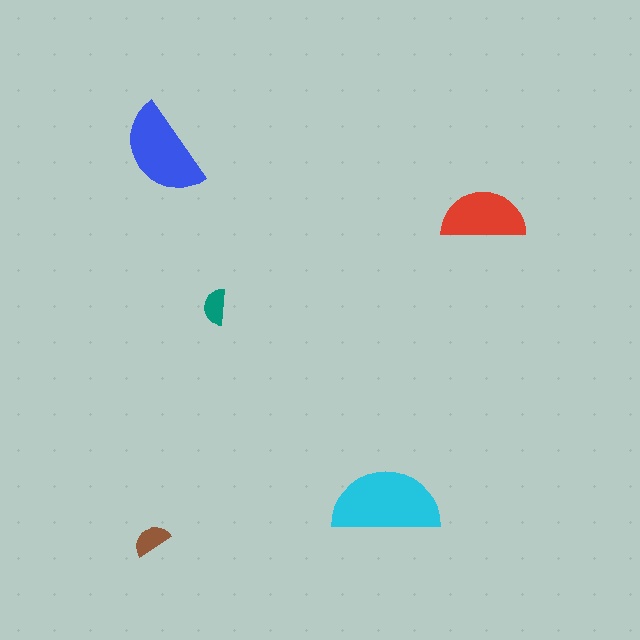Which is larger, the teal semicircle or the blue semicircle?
The blue one.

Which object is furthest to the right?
The red semicircle is rightmost.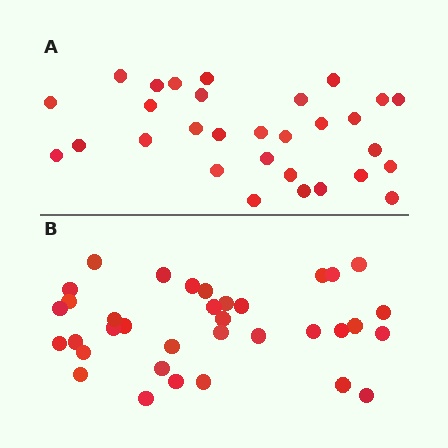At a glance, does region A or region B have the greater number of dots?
Region B (the bottom region) has more dots.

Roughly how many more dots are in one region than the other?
Region B has about 5 more dots than region A.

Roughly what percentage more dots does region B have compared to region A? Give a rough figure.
About 15% more.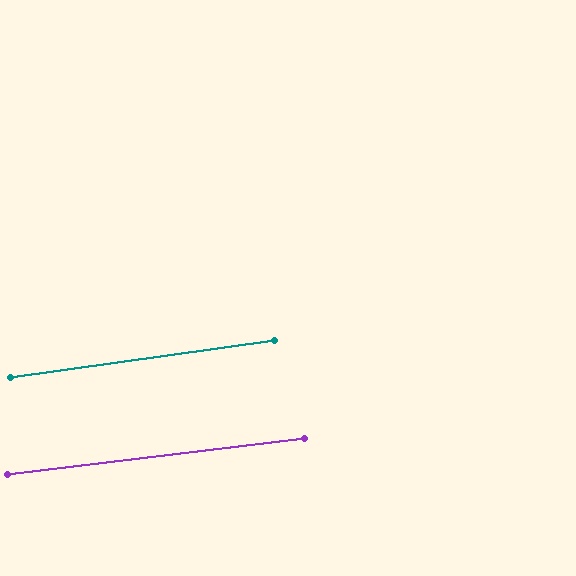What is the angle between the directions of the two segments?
Approximately 1 degree.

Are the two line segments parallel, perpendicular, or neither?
Parallel — their directions differ by only 1.2°.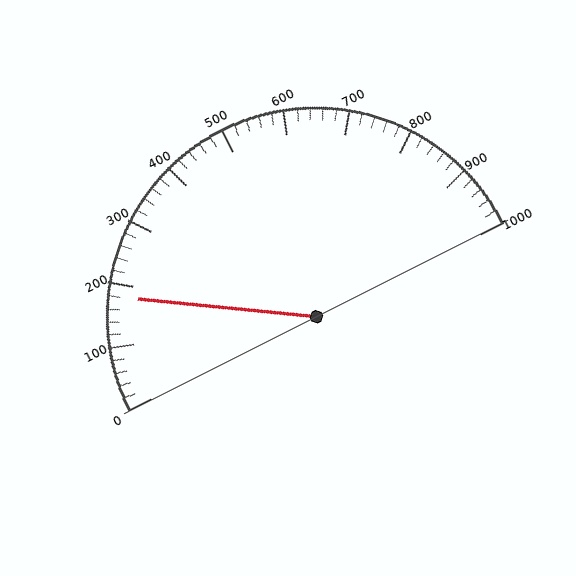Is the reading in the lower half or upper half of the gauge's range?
The reading is in the lower half of the range (0 to 1000).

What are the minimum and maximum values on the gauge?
The gauge ranges from 0 to 1000.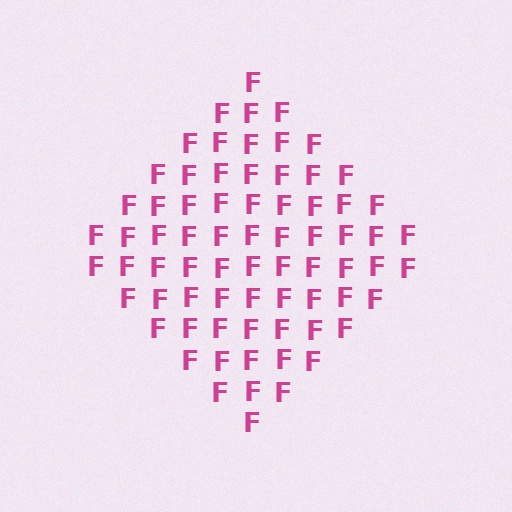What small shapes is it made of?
It is made of small letter F's.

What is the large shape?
The large shape is a diamond.